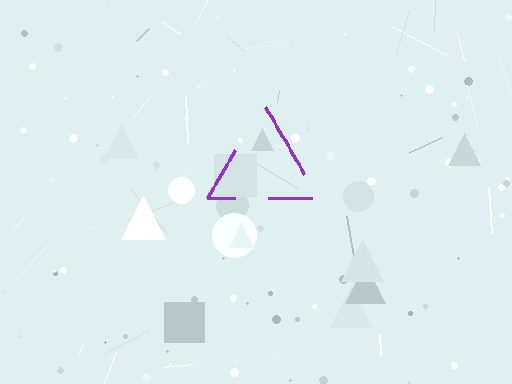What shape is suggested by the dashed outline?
The dashed outline suggests a triangle.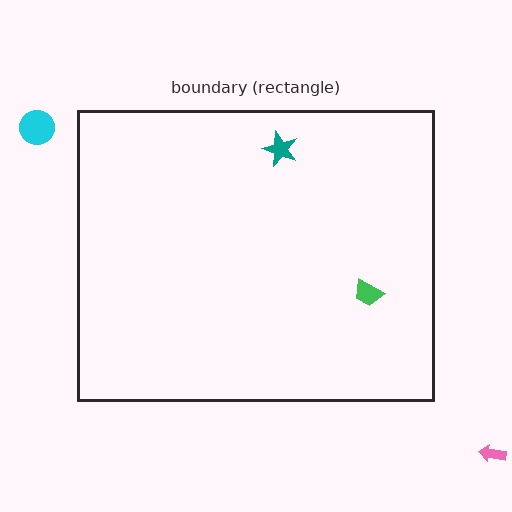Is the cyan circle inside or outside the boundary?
Outside.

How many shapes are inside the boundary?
2 inside, 2 outside.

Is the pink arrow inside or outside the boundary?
Outside.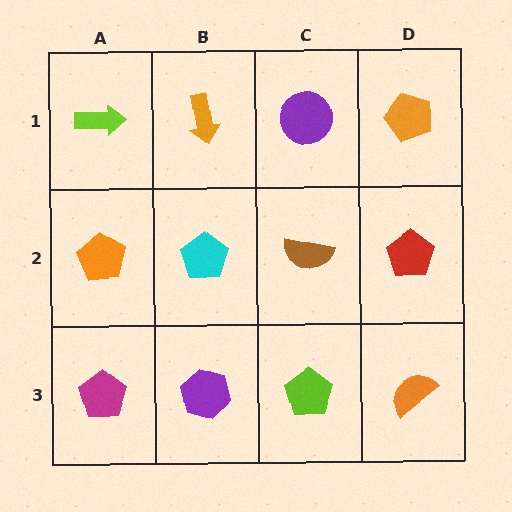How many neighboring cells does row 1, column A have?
2.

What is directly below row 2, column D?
An orange semicircle.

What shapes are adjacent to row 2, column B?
An orange arrow (row 1, column B), a purple hexagon (row 3, column B), an orange pentagon (row 2, column A), a brown semicircle (row 2, column C).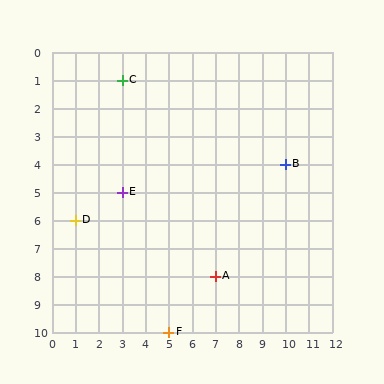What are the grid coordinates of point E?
Point E is at grid coordinates (3, 5).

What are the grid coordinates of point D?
Point D is at grid coordinates (1, 6).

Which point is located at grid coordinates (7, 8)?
Point A is at (7, 8).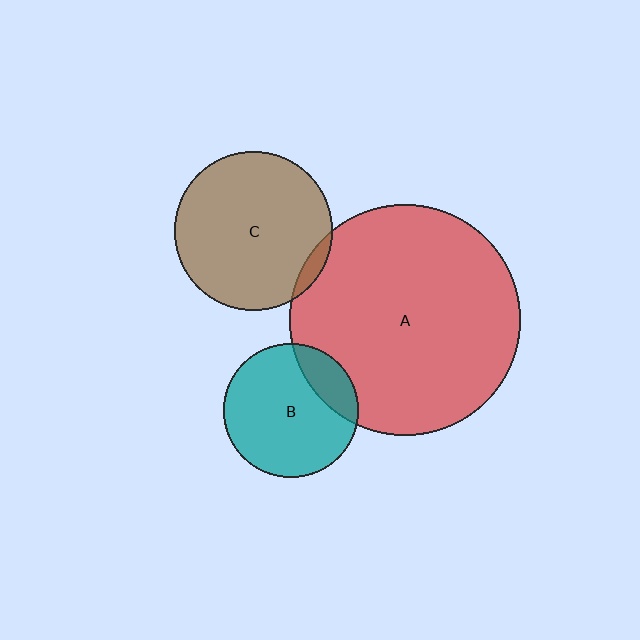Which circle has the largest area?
Circle A (red).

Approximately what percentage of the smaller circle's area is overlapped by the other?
Approximately 20%.